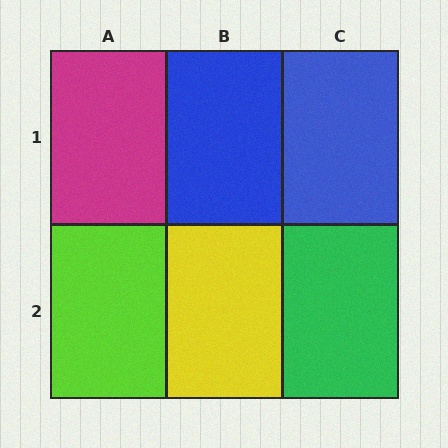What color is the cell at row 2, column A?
Lime.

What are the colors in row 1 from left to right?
Magenta, blue, blue.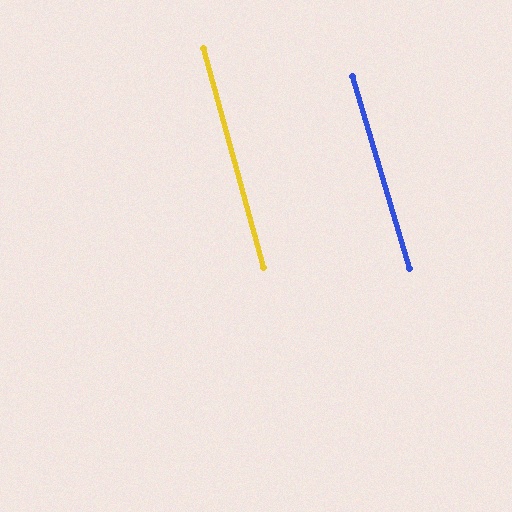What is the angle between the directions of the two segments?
Approximately 1 degree.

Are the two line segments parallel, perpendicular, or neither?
Parallel — their directions differ by only 1.3°.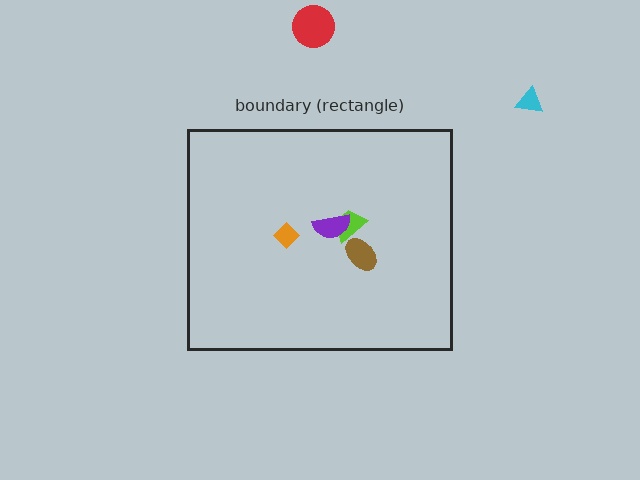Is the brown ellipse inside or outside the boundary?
Inside.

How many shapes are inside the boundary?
4 inside, 2 outside.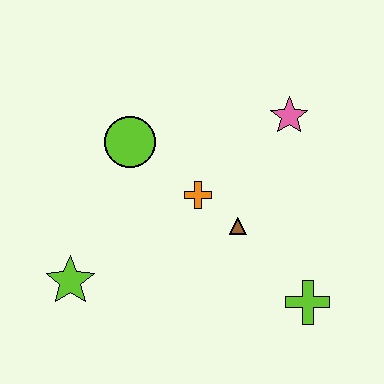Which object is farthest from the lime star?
The pink star is farthest from the lime star.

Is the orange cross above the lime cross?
Yes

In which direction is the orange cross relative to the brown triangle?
The orange cross is to the left of the brown triangle.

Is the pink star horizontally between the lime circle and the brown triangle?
No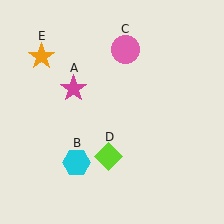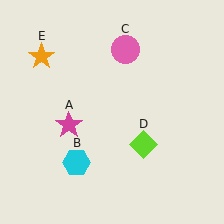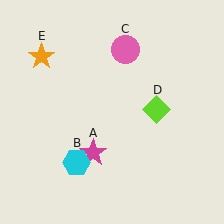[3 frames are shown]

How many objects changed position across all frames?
2 objects changed position: magenta star (object A), lime diamond (object D).